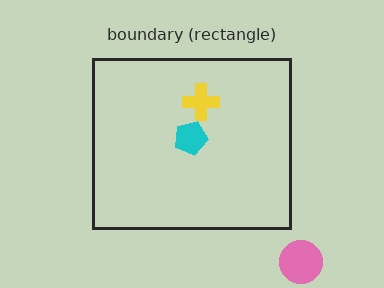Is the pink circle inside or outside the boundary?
Outside.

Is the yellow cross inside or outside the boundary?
Inside.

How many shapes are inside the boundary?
2 inside, 1 outside.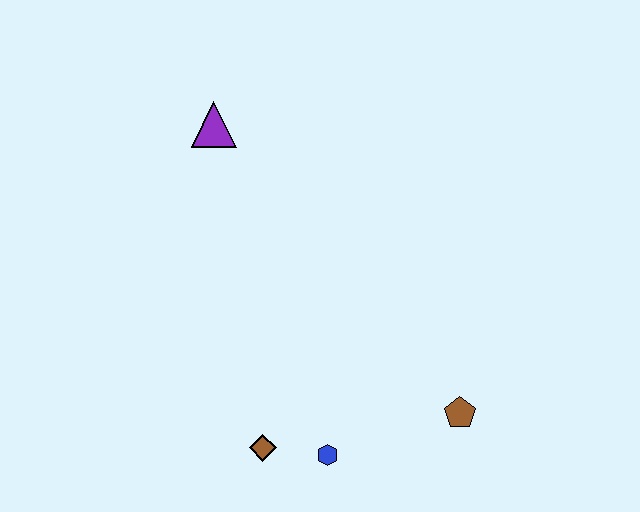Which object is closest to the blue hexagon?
The brown diamond is closest to the blue hexagon.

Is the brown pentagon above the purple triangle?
No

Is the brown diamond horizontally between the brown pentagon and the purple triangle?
Yes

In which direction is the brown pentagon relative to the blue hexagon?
The brown pentagon is to the right of the blue hexagon.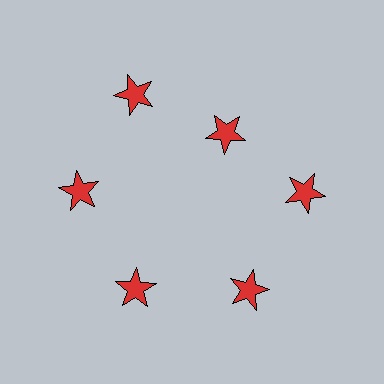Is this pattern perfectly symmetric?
No. The 6 red stars are arranged in a ring, but one element near the 1 o'clock position is pulled inward toward the center, breaking the 6-fold rotational symmetry.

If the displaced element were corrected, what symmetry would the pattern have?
It would have 6-fold rotational symmetry — the pattern would map onto itself every 60 degrees.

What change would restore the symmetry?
The symmetry would be restored by moving it outward, back onto the ring so that all 6 stars sit at equal angles and equal distance from the center.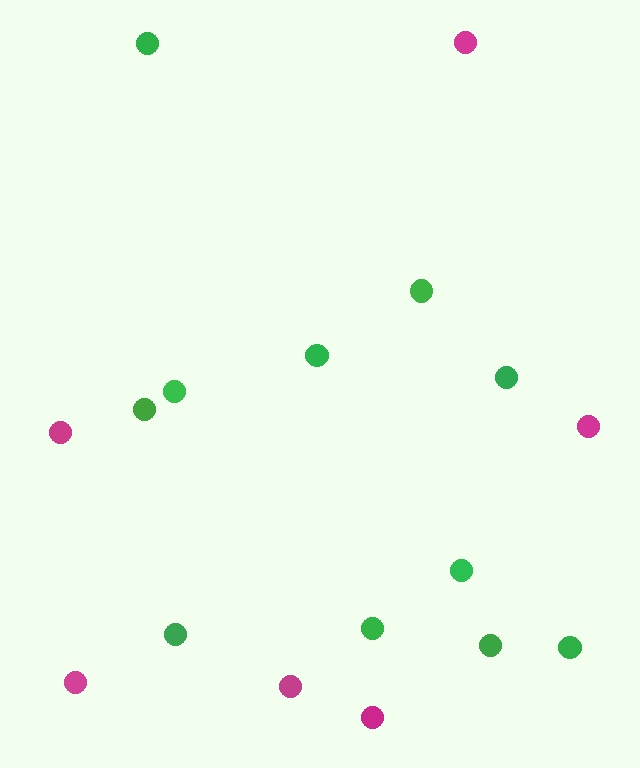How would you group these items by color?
There are 2 groups: one group of magenta circles (6) and one group of green circles (11).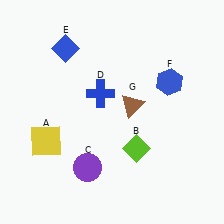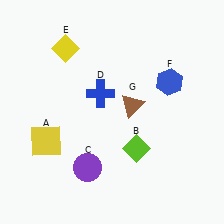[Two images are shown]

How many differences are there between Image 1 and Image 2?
There is 1 difference between the two images.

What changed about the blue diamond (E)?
In Image 1, E is blue. In Image 2, it changed to yellow.